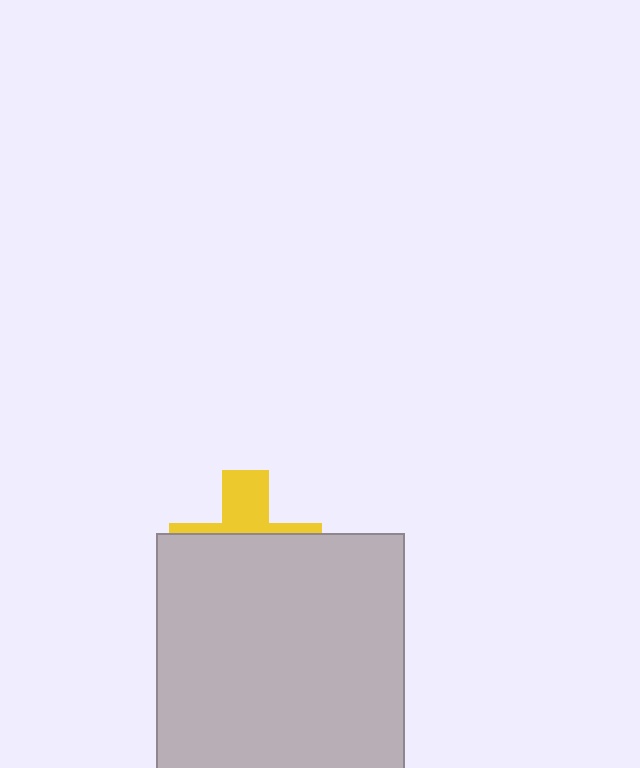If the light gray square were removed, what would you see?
You would see the complete yellow cross.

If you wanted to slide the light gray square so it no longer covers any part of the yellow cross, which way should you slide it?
Slide it down — that is the most direct way to separate the two shapes.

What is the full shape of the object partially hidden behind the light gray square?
The partially hidden object is a yellow cross.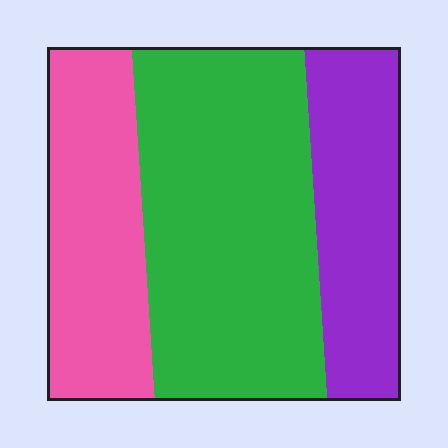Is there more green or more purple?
Green.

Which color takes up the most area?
Green, at roughly 50%.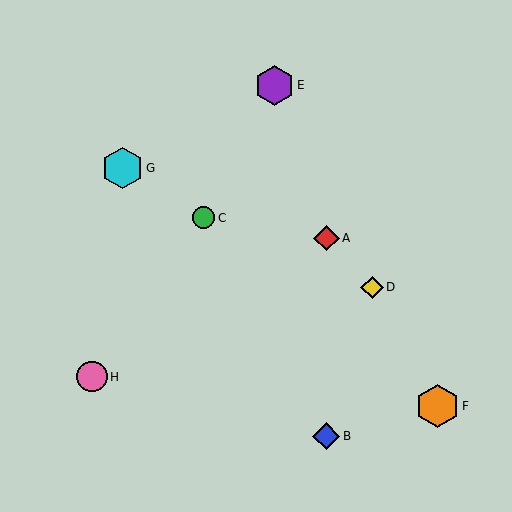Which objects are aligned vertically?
Objects A, B are aligned vertically.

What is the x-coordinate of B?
Object B is at x≈326.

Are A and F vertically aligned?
No, A is at x≈326 and F is at x≈437.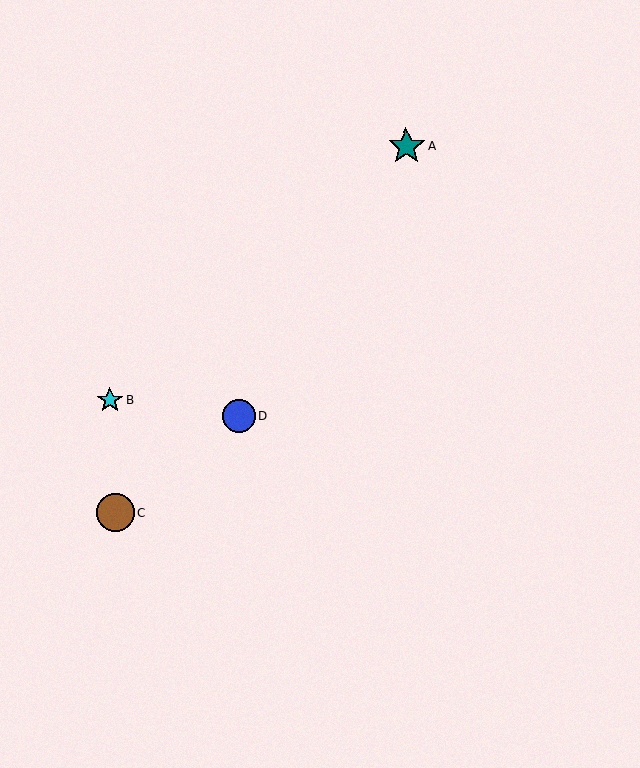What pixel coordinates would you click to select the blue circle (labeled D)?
Click at (239, 416) to select the blue circle D.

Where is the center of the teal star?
The center of the teal star is at (406, 146).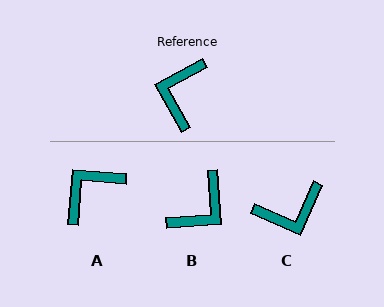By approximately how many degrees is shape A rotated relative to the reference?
Approximately 33 degrees clockwise.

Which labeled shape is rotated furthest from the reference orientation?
B, about 155 degrees away.